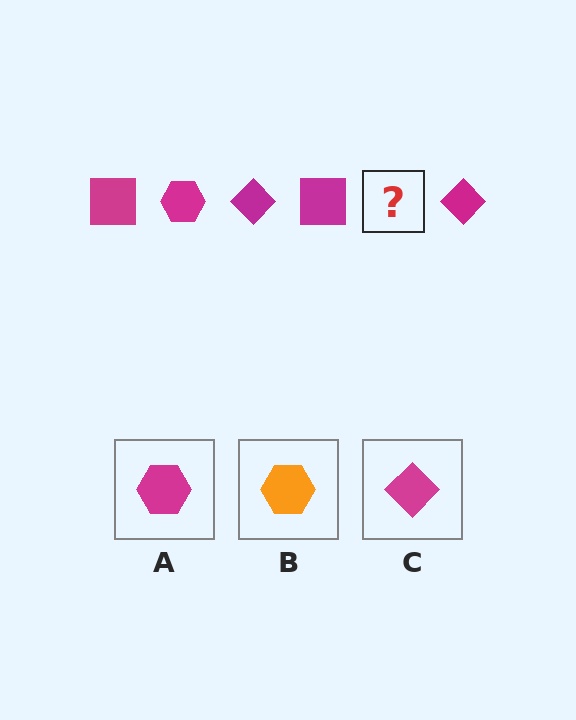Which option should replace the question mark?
Option A.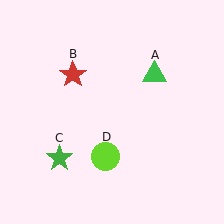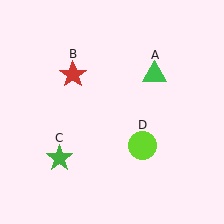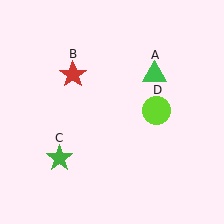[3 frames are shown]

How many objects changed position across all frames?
1 object changed position: lime circle (object D).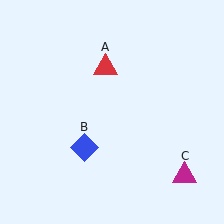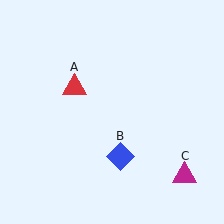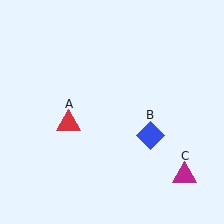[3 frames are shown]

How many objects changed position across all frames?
2 objects changed position: red triangle (object A), blue diamond (object B).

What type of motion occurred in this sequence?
The red triangle (object A), blue diamond (object B) rotated counterclockwise around the center of the scene.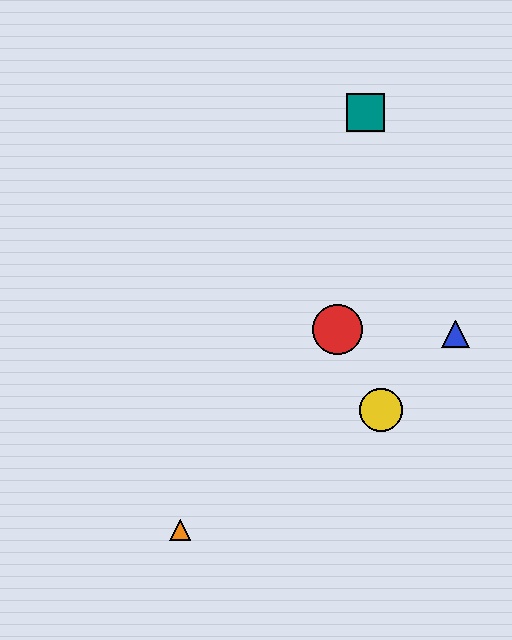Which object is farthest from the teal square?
The orange triangle is farthest from the teal square.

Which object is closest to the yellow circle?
The red circle is closest to the yellow circle.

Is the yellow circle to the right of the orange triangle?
Yes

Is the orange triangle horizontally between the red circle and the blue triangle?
No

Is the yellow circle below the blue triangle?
Yes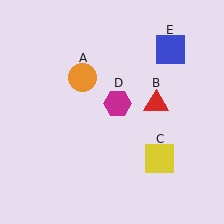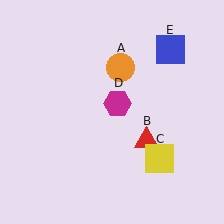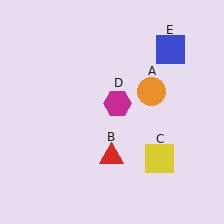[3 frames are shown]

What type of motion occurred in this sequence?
The orange circle (object A), red triangle (object B) rotated clockwise around the center of the scene.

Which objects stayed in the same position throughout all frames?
Yellow square (object C) and magenta hexagon (object D) and blue square (object E) remained stationary.